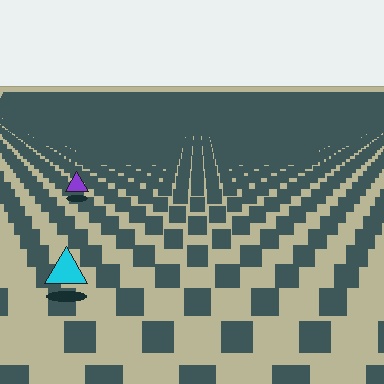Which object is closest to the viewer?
The cyan triangle is closest. The texture marks near it are larger and more spread out.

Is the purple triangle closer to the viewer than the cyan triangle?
No. The cyan triangle is closer — you can tell from the texture gradient: the ground texture is coarser near it.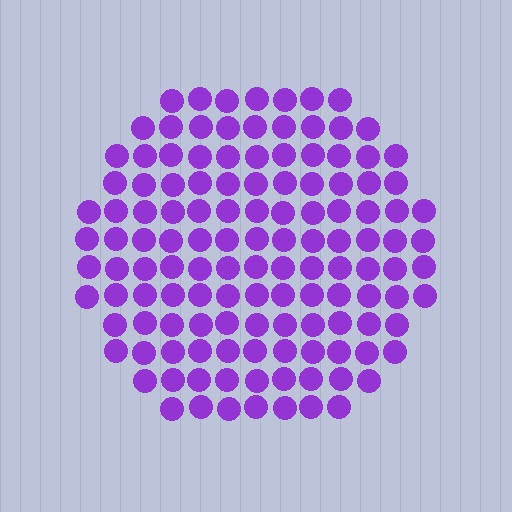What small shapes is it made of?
It is made of small circles.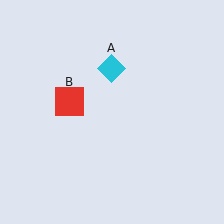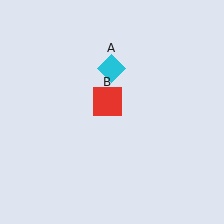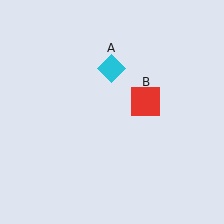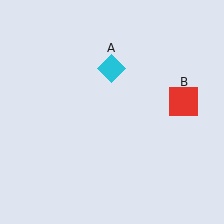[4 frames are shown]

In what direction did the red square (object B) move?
The red square (object B) moved right.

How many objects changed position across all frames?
1 object changed position: red square (object B).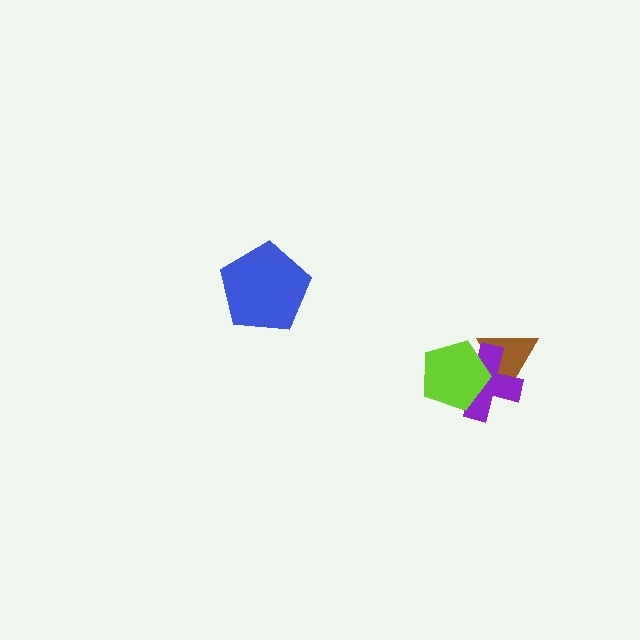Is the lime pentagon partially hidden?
No, no other shape covers it.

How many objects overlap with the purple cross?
2 objects overlap with the purple cross.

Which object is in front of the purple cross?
The lime pentagon is in front of the purple cross.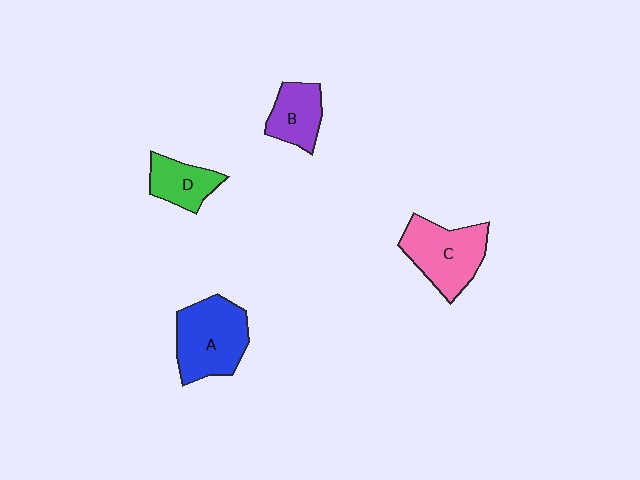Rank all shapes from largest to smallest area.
From largest to smallest: A (blue), C (pink), B (purple), D (green).